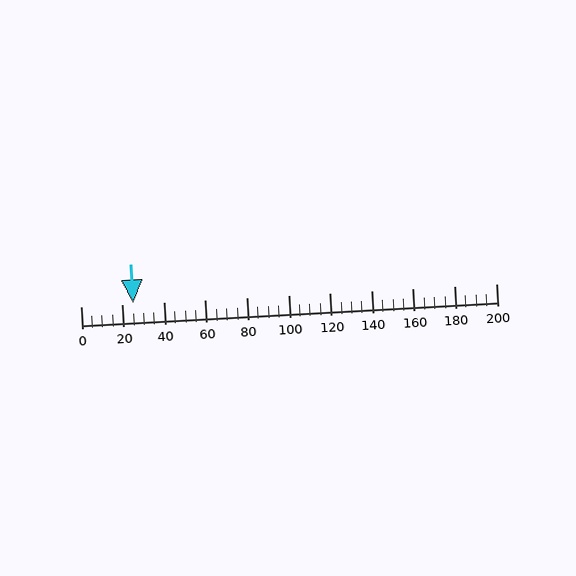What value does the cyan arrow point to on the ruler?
The cyan arrow points to approximately 25.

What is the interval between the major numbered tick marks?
The major tick marks are spaced 20 units apart.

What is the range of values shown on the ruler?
The ruler shows values from 0 to 200.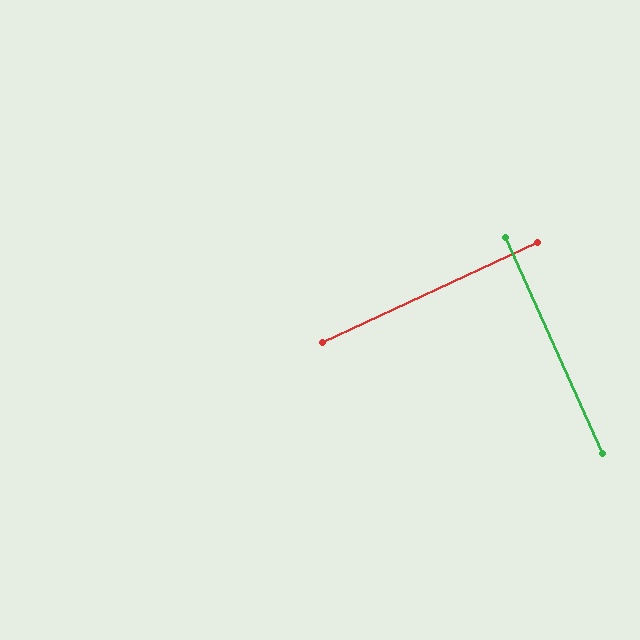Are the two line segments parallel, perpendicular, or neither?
Perpendicular — they meet at approximately 89°.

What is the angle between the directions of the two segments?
Approximately 89 degrees.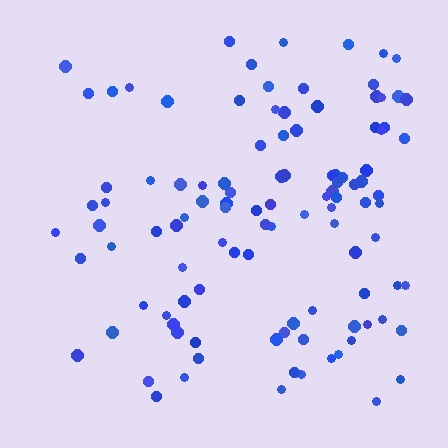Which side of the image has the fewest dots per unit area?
The left.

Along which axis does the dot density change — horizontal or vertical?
Horizontal.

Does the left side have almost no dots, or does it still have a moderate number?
Still a moderate number, just noticeably fewer than the right.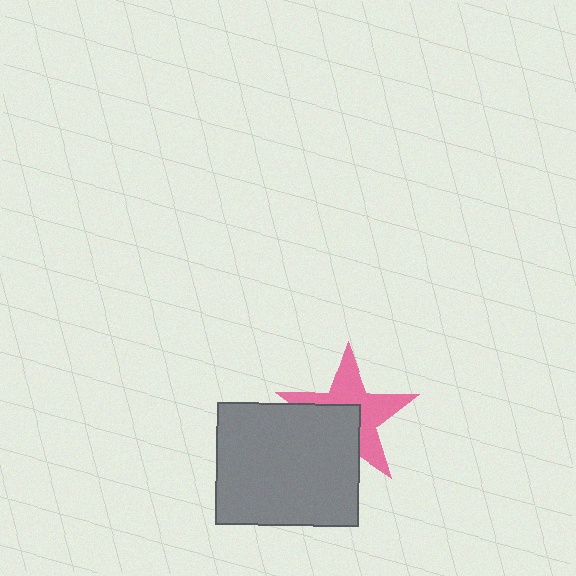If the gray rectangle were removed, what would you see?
You would see the complete pink star.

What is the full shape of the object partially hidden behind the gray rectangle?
The partially hidden object is a pink star.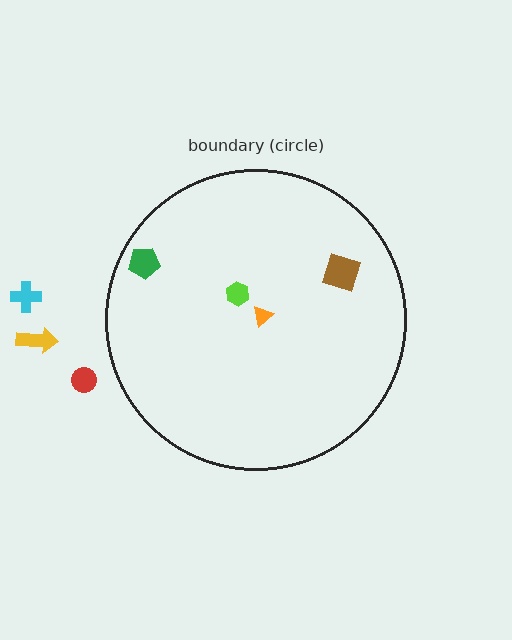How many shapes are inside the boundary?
4 inside, 3 outside.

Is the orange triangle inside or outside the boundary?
Inside.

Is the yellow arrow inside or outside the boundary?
Outside.